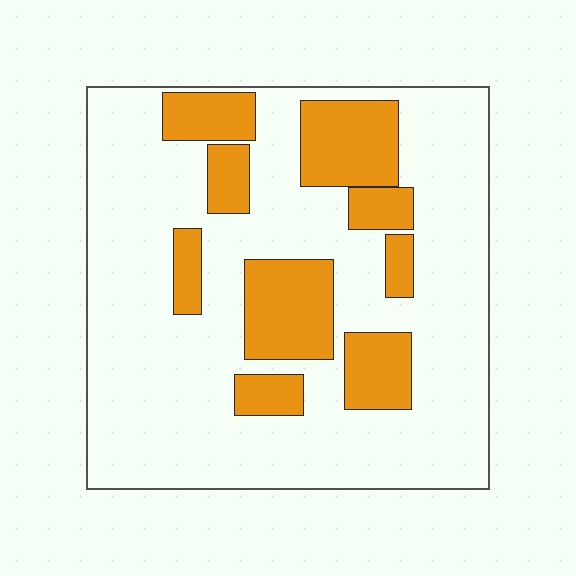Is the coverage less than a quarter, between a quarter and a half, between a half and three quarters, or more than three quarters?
Less than a quarter.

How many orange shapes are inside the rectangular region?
9.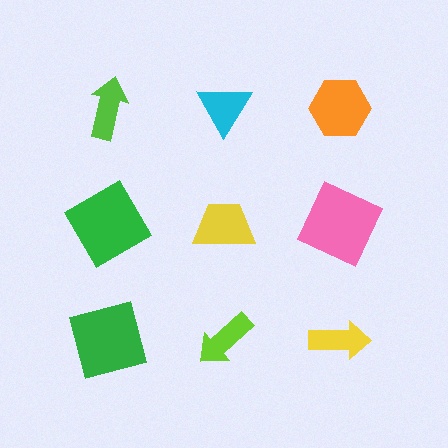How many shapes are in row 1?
3 shapes.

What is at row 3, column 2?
A lime arrow.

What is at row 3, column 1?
A green square.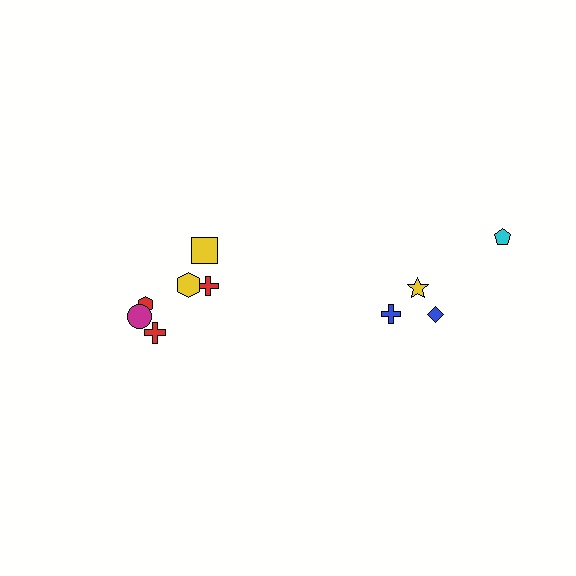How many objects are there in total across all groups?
There are 10 objects.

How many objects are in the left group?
There are 6 objects.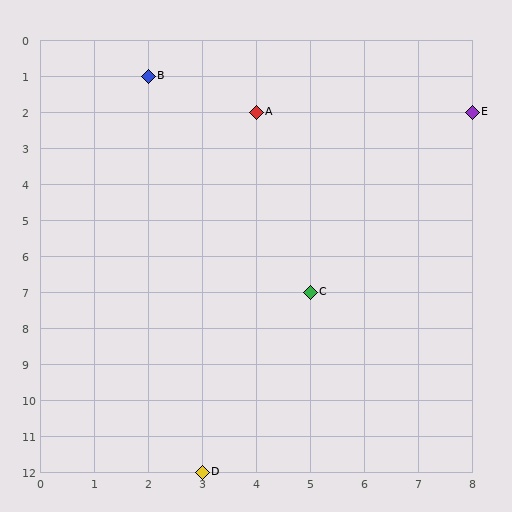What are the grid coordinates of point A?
Point A is at grid coordinates (4, 2).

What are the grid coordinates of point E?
Point E is at grid coordinates (8, 2).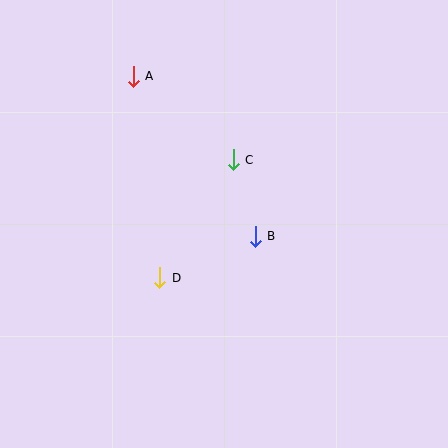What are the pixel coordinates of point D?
Point D is at (160, 278).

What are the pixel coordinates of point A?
Point A is at (133, 76).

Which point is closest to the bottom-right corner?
Point B is closest to the bottom-right corner.